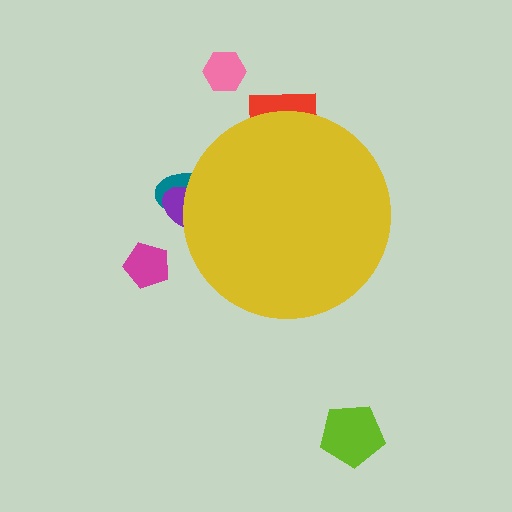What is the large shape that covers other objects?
A yellow circle.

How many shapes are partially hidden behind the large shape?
3 shapes are partially hidden.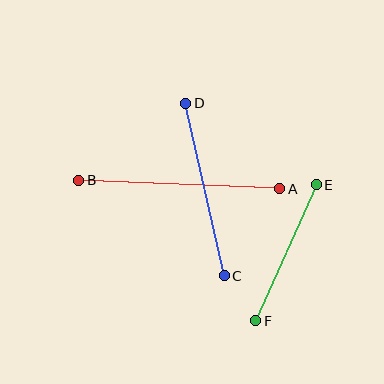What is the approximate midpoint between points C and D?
The midpoint is at approximately (205, 189) pixels.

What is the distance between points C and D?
The distance is approximately 177 pixels.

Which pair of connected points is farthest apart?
Points A and B are farthest apart.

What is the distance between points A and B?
The distance is approximately 201 pixels.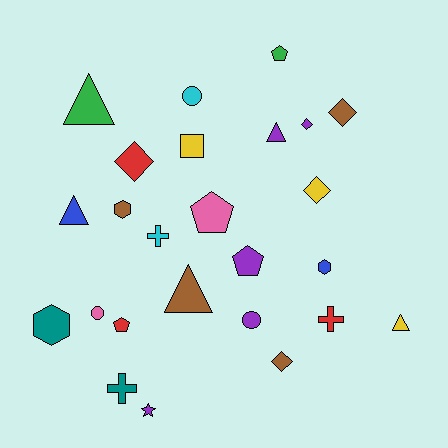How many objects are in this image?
There are 25 objects.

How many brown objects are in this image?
There are 4 brown objects.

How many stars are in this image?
There is 1 star.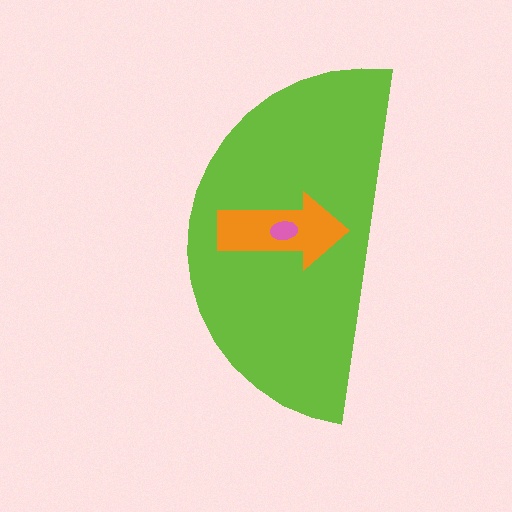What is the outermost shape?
The lime semicircle.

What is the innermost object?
The pink ellipse.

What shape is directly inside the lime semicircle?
The orange arrow.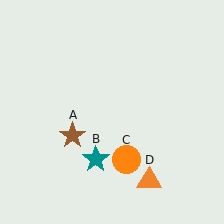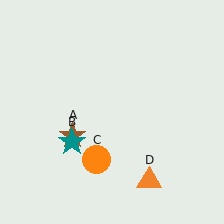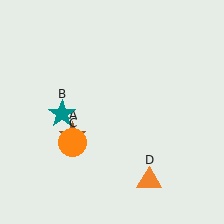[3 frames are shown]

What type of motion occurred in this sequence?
The teal star (object B), orange circle (object C) rotated clockwise around the center of the scene.